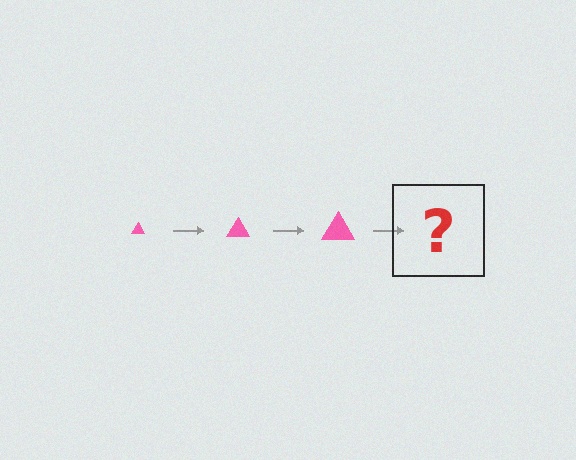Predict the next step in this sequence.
The next step is a pink triangle, larger than the previous one.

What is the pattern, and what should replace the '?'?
The pattern is that the triangle gets progressively larger each step. The '?' should be a pink triangle, larger than the previous one.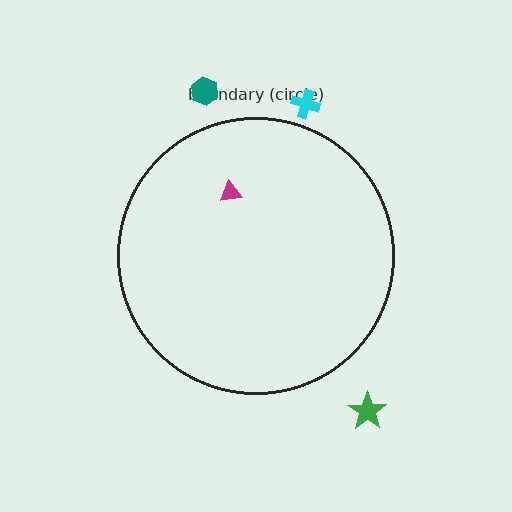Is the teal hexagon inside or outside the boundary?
Outside.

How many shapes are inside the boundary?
1 inside, 3 outside.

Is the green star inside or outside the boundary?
Outside.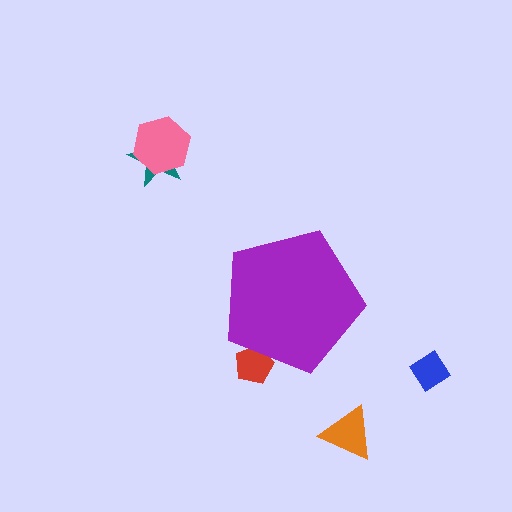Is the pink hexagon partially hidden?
No, the pink hexagon is fully visible.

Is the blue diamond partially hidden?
No, the blue diamond is fully visible.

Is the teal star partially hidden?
No, the teal star is fully visible.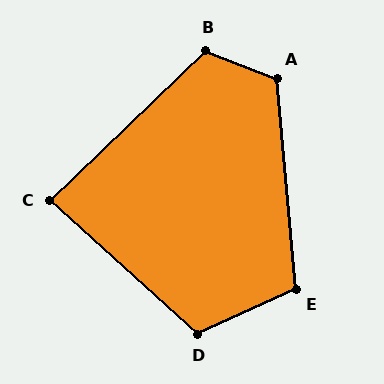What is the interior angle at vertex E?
Approximately 110 degrees (obtuse).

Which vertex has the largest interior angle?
A, at approximately 116 degrees.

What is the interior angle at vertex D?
Approximately 113 degrees (obtuse).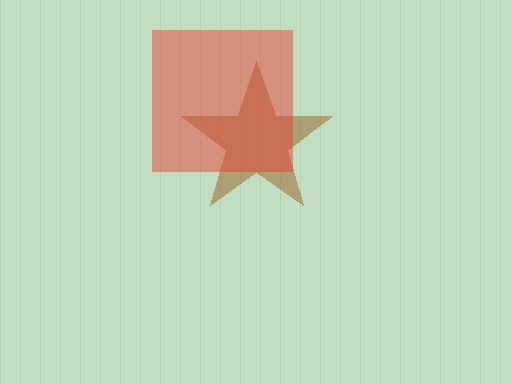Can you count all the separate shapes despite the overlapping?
Yes, there are 2 separate shapes.